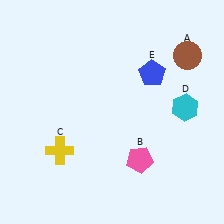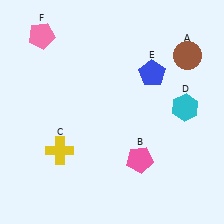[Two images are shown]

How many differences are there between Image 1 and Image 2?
There is 1 difference between the two images.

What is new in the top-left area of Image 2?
A pink pentagon (F) was added in the top-left area of Image 2.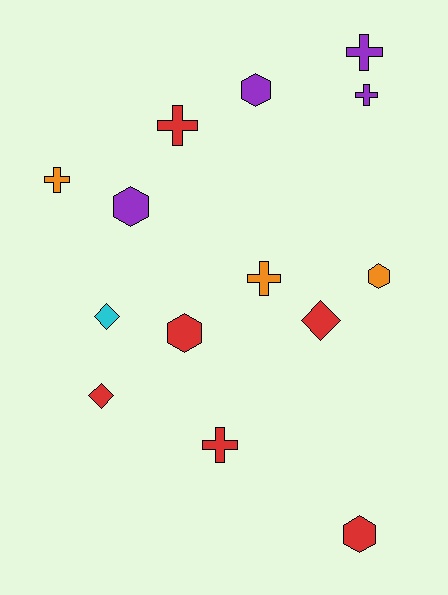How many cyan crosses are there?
There are no cyan crosses.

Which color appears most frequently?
Red, with 6 objects.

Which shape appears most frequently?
Cross, with 6 objects.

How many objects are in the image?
There are 14 objects.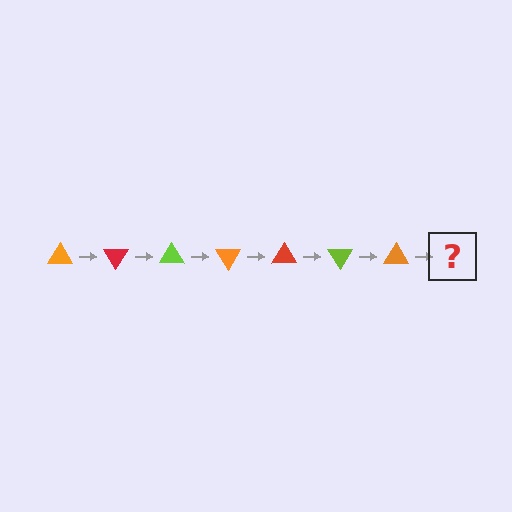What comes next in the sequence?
The next element should be a red triangle, rotated 420 degrees from the start.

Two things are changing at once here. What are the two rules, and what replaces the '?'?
The two rules are that it rotates 60 degrees each step and the color cycles through orange, red, and lime. The '?' should be a red triangle, rotated 420 degrees from the start.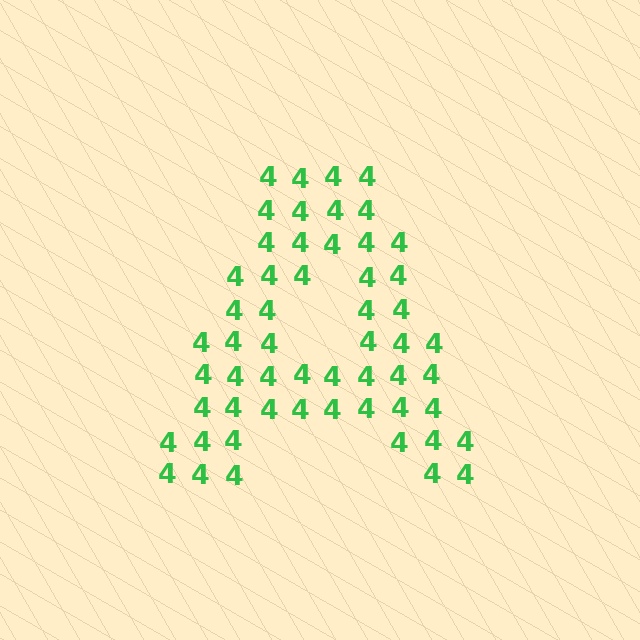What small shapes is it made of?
It is made of small digit 4's.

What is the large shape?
The large shape is the letter A.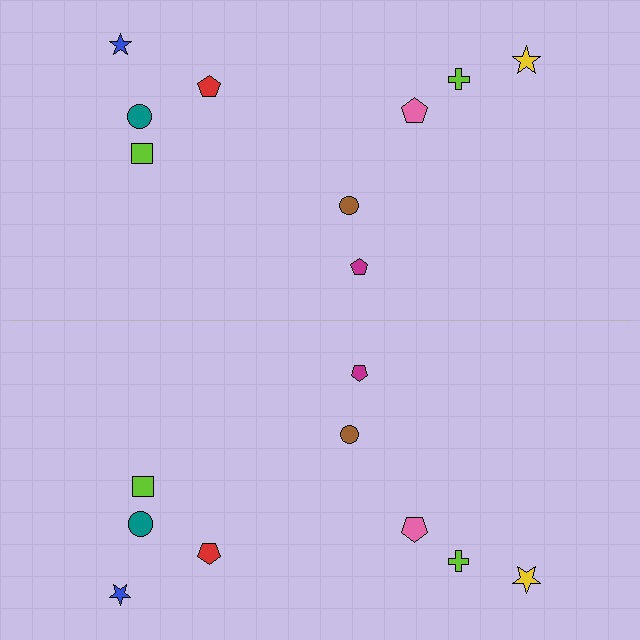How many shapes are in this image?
There are 18 shapes in this image.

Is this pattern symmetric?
Yes, this pattern has bilateral (reflection) symmetry.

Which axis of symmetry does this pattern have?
The pattern has a horizontal axis of symmetry running through the center of the image.